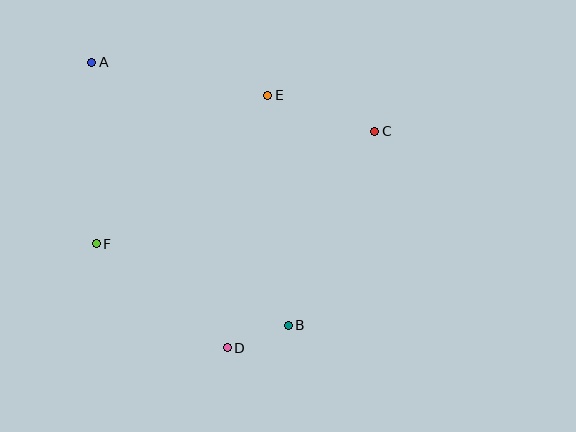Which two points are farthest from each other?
Points A and B are farthest from each other.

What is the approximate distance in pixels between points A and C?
The distance between A and C is approximately 291 pixels.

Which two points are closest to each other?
Points B and D are closest to each other.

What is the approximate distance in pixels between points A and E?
The distance between A and E is approximately 179 pixels.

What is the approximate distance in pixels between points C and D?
The distance between C and D is approximately 262 pixels.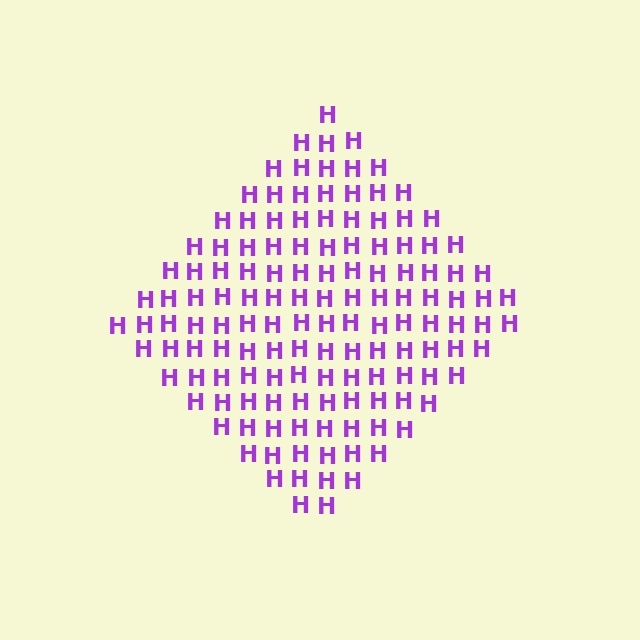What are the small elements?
The small elements are letter H's.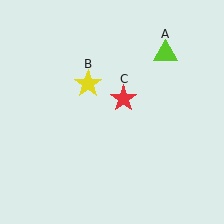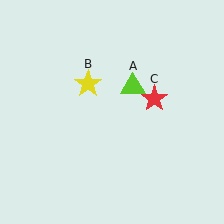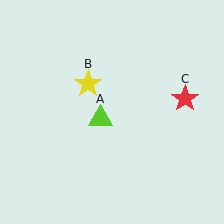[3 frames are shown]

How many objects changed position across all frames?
2 objects changed position: lime triangle (object A), red star (object C).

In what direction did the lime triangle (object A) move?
The lime triangle (object A) moved down and to the left.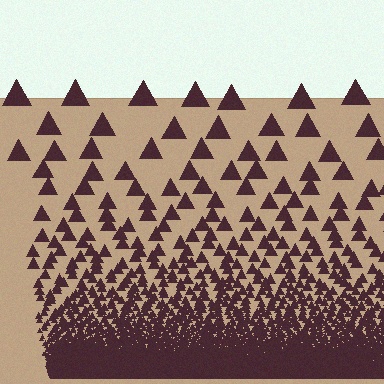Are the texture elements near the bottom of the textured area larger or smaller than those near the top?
Smaller. The gradient is inverted — elements near the bottom are smaller and denser.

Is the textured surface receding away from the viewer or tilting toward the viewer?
The surface appears to tilt toward the viewer. Texture elements get larger and sparser toward the top.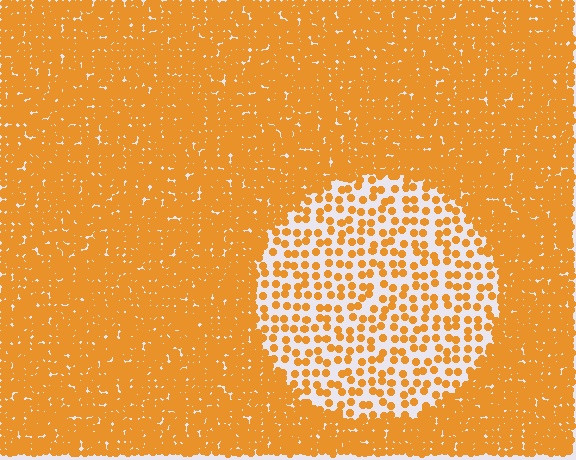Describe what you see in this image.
The image contains small orange elements arranged at two different densities. A circle-shaped region is visible where the elements are less densely packed than the surrounding area.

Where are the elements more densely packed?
The elements are more densely packed outside the circle boundary.